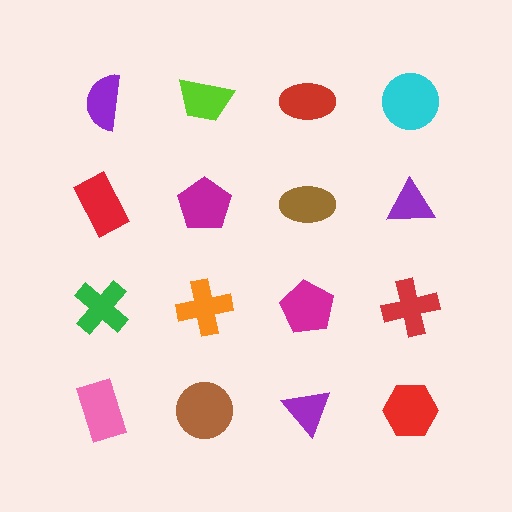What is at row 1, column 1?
A purple semicircle.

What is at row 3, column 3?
A magenta pentagon.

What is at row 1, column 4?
A cyan circle.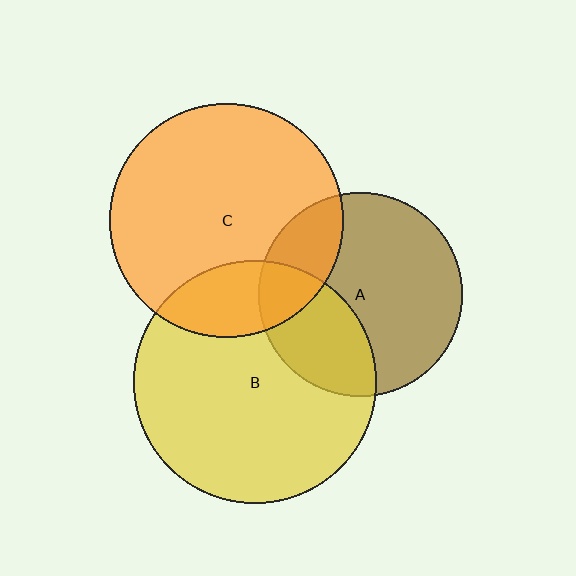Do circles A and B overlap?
Yes.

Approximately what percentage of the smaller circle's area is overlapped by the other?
Approximately 35%.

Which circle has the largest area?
Circle B (yellow).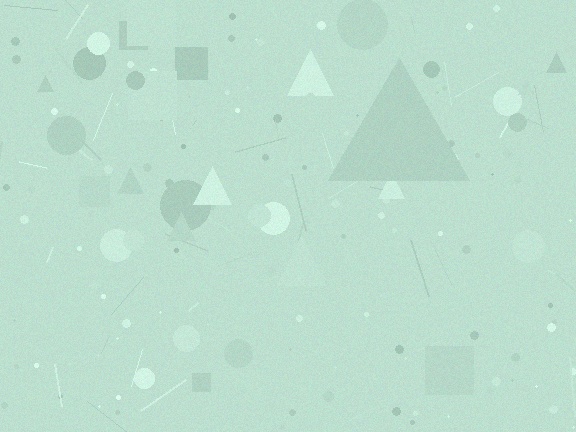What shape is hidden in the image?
A triangle is hidden in the image.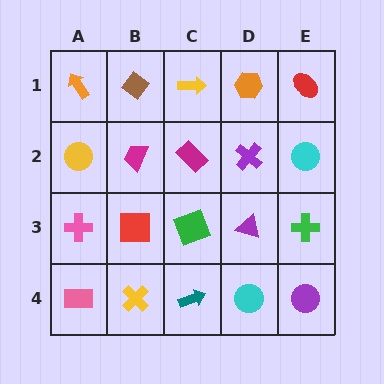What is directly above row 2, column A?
An orange arrow.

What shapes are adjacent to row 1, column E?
A cyan circle (row 2, column E), an orange hexagon (row 1, column D).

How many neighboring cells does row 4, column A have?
2.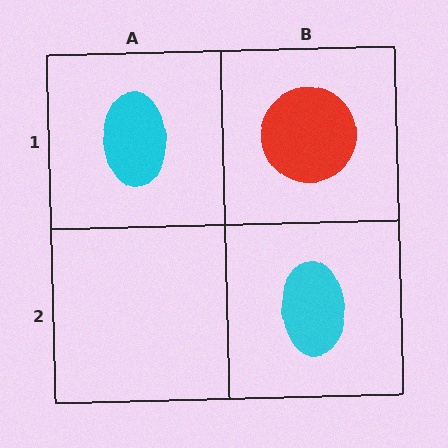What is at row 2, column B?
A cyan ellipse.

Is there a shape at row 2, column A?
No, that cell is empty.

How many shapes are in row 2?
1 shape.